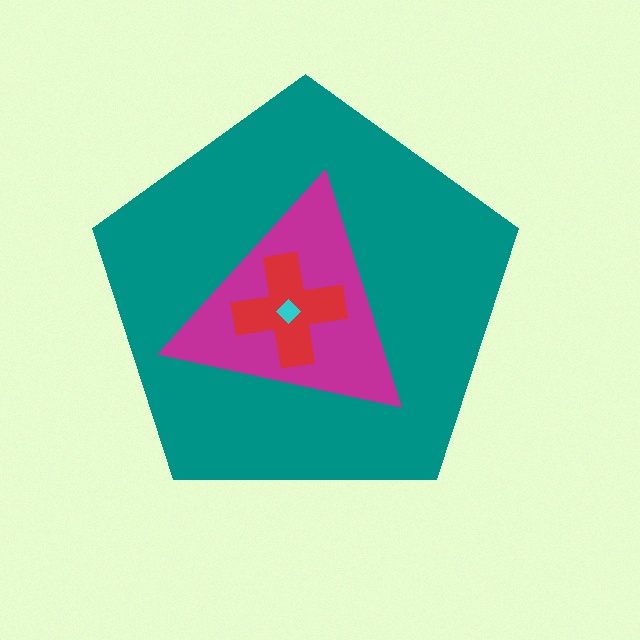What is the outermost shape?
The teal pentagon.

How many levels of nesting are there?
4.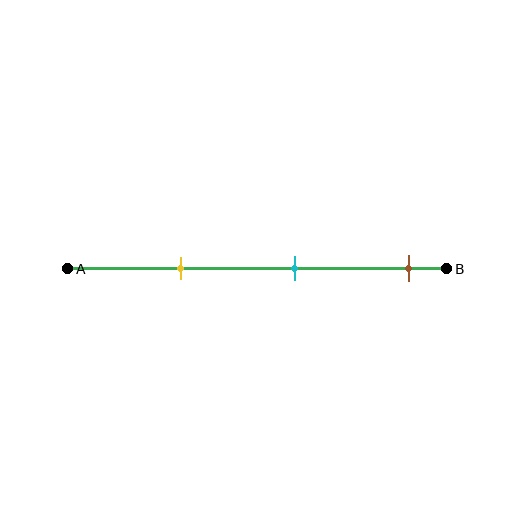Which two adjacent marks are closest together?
The yellow and cyan marks are the closest adjacent pair.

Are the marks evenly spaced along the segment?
Yes, the marks are approximately evenly spaced.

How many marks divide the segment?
There are 3 marks dividing the segment.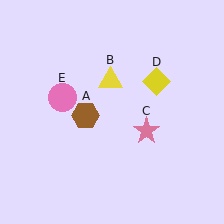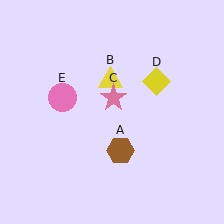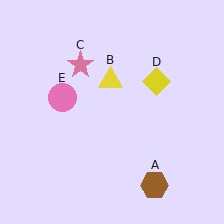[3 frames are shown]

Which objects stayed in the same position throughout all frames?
Yellow triangle (object B) and yellow diamond (object D) and pink circle (object E) remained stationary.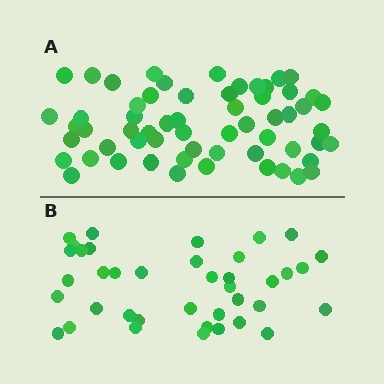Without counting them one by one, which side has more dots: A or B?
Region A (the top region) has more dots.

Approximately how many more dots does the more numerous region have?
Region A has approximately 20 more dots than region B.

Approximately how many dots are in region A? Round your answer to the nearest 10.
About 60 dots.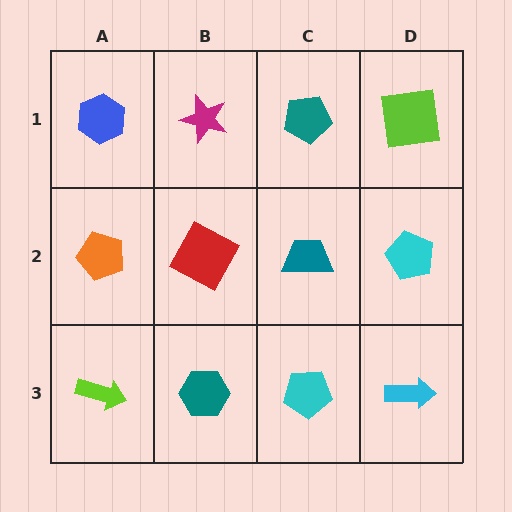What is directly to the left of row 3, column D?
A cyan pentagon.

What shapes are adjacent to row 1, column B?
A red square (row 2, column B), a blue hexagon (row 1, column A), a teal pentagon (row 1, column C).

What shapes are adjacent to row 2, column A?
A blue hexagon (row 1, column A), a lime arrow (row 3, column A), a red square (row 2, column B).